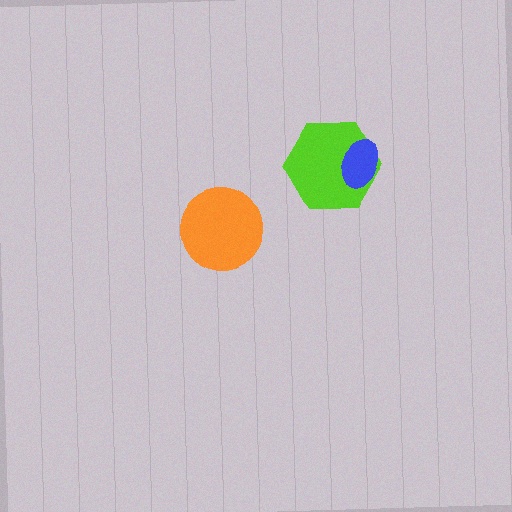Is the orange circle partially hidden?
No, no other shape covers it.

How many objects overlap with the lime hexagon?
1 object overlaps with the lime hexagon.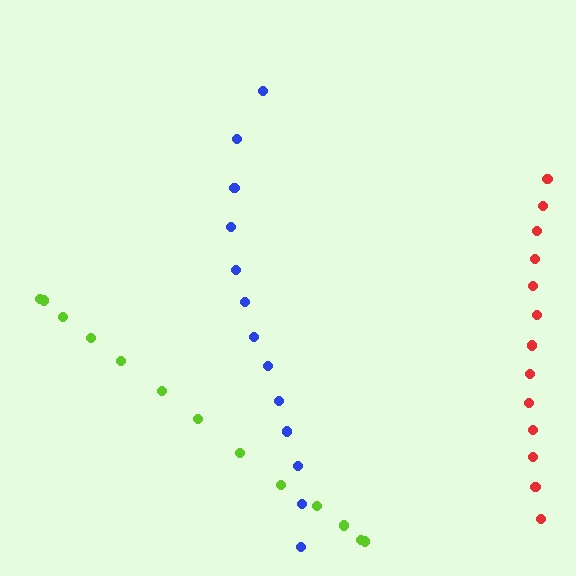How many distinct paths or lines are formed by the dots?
There are 3 distinct paths.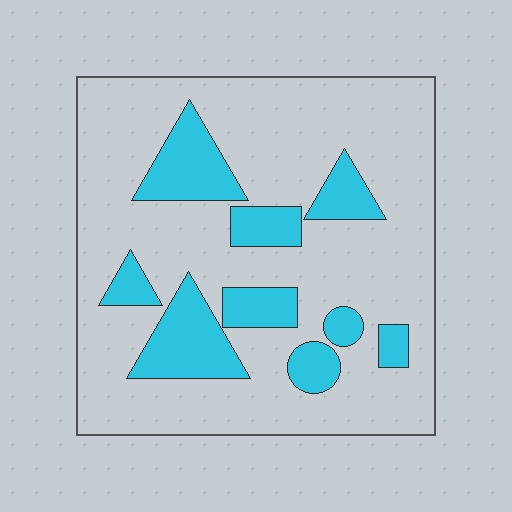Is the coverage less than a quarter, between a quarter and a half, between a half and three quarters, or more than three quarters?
Less than a quarter.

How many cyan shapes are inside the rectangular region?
9.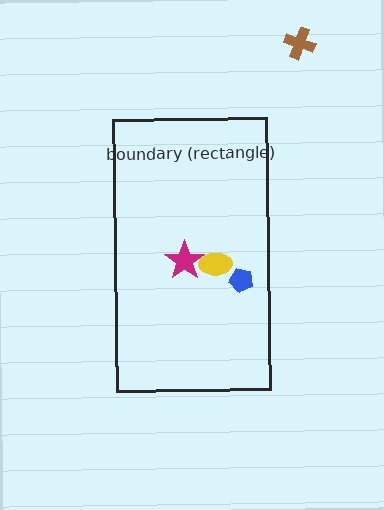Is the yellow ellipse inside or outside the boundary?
Inside.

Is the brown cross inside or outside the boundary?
Outside.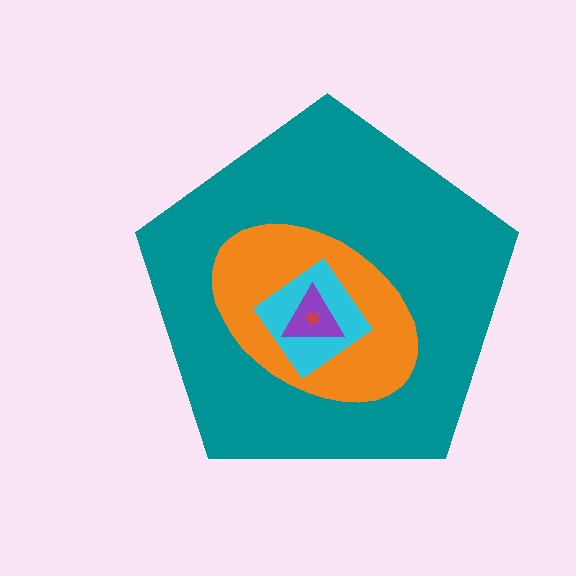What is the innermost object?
The red star.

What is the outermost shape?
The teal pentagon.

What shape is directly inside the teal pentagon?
The orange ellipse.